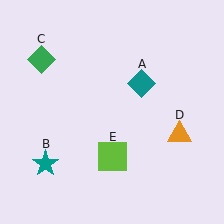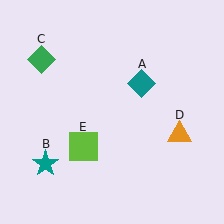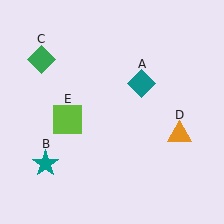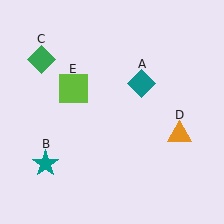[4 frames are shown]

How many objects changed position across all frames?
1 object changed position: lime square (object E).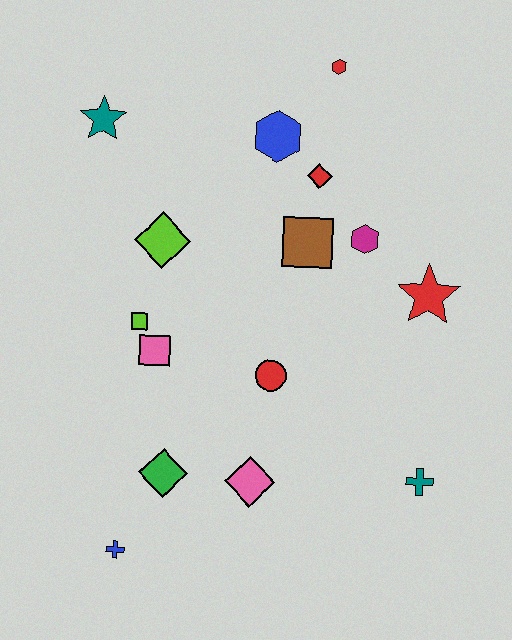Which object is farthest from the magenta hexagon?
The blue cross is farthest from the magenta hexagon.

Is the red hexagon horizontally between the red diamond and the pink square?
No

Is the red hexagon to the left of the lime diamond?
No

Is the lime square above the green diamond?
Yes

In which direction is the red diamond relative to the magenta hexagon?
The red diamond is above the magenta hexagon.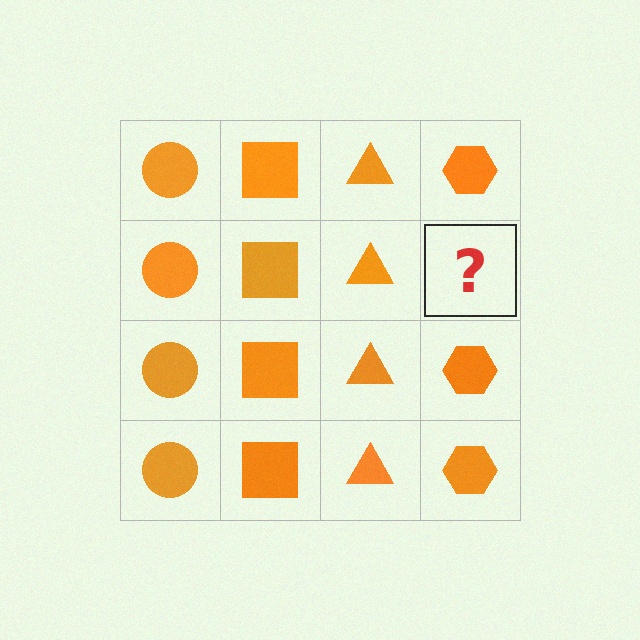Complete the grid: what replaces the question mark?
The question mark should be replaced with an orange hexagon.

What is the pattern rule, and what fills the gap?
The rule is that each column has a consistent shape. The gap should be filled with an orange hexagon.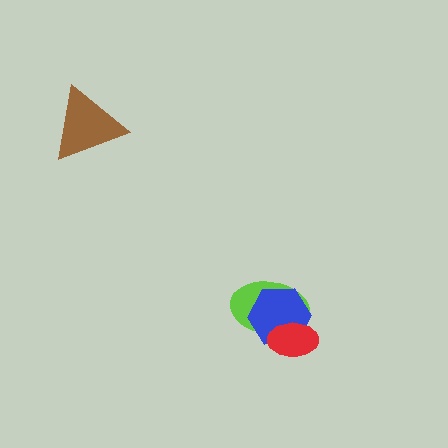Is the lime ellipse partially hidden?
Yes, it is partially covered by another shape.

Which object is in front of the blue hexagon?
The red ellipse is in front of the blue hexagon.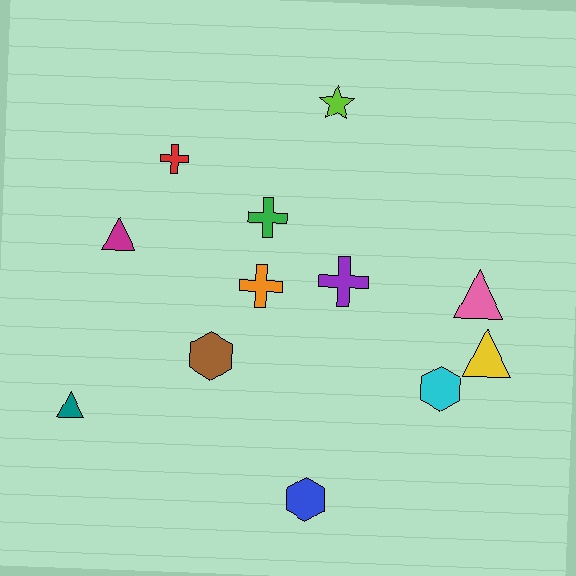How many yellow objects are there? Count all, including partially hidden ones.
There is 1 yellow object.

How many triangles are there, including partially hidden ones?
There are 4 triangles.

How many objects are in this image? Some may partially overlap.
There are 12 objects.